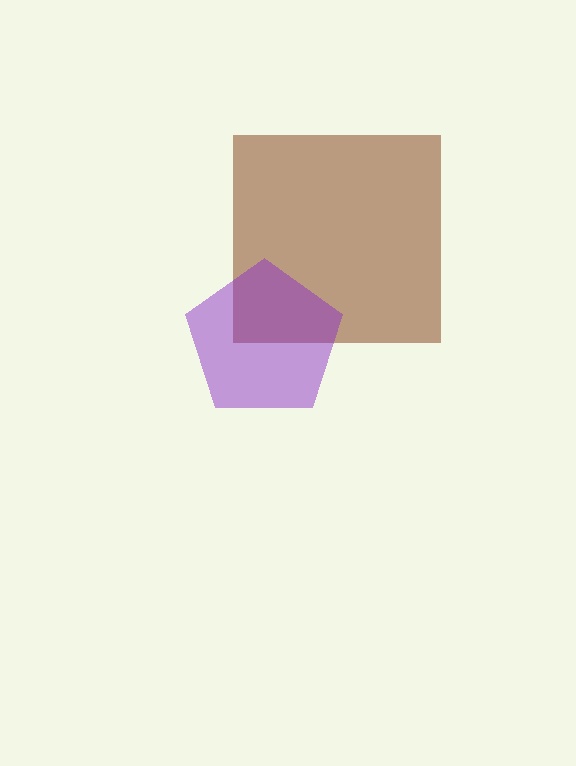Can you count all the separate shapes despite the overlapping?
Yes, there are 2 separate shapes.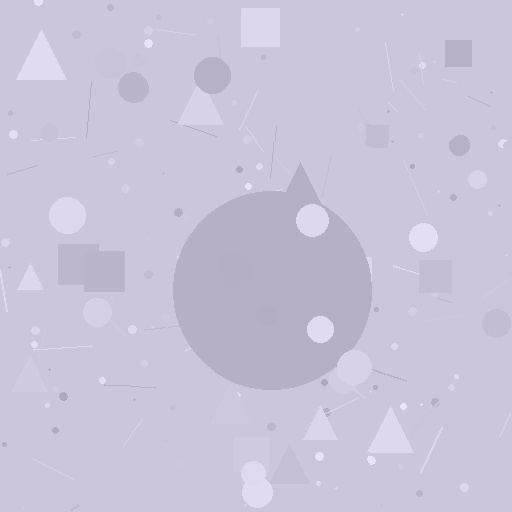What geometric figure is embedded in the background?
A circle is embedded in the background.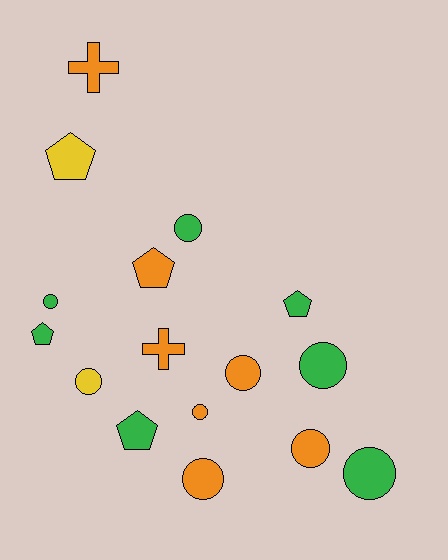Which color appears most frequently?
Orange, with 7 objects.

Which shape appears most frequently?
Circle, with 9 objects.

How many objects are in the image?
There are 16 objects.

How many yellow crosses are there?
There are no yellow crosses.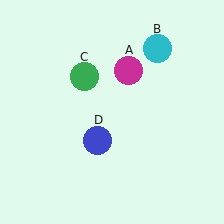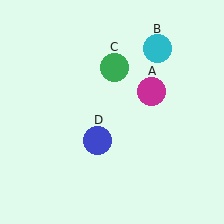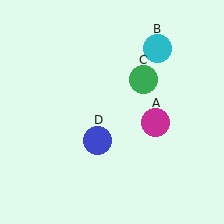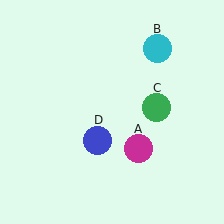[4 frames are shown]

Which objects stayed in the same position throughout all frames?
Cyan circle (object B) and blue circle (object D) remained stationary.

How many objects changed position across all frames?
2 objects changed position: magenta circle (object A), green circle (object C).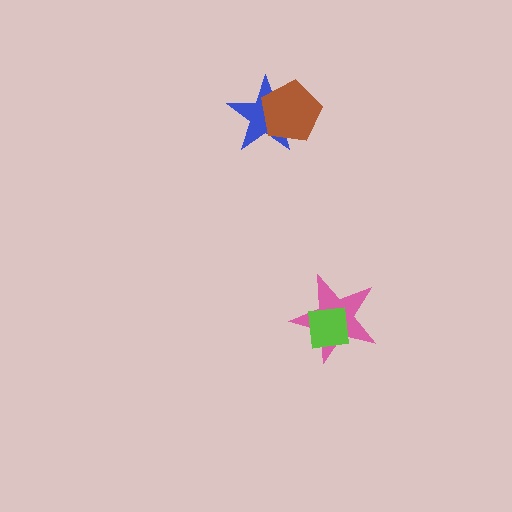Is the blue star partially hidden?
Yes, it is partially covered by another shape.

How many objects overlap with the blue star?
1 object overlaps with the blue star.